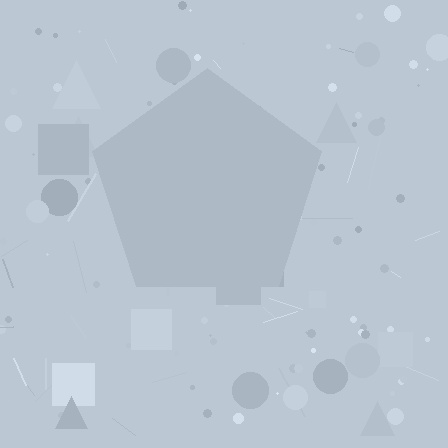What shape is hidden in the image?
A pentagon is hidden in the image.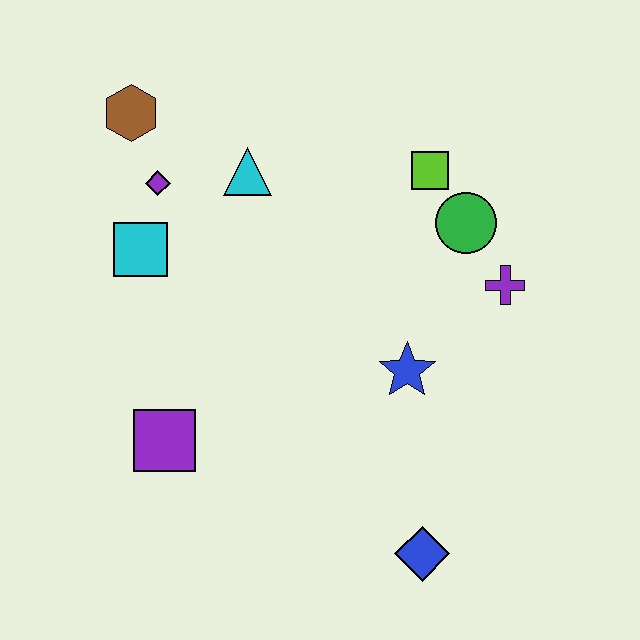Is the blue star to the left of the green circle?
Yes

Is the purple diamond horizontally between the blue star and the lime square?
No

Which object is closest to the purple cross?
The green circle is closest to the purple cross.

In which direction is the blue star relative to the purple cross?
The blue star is to the left of the purple cross.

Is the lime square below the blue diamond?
No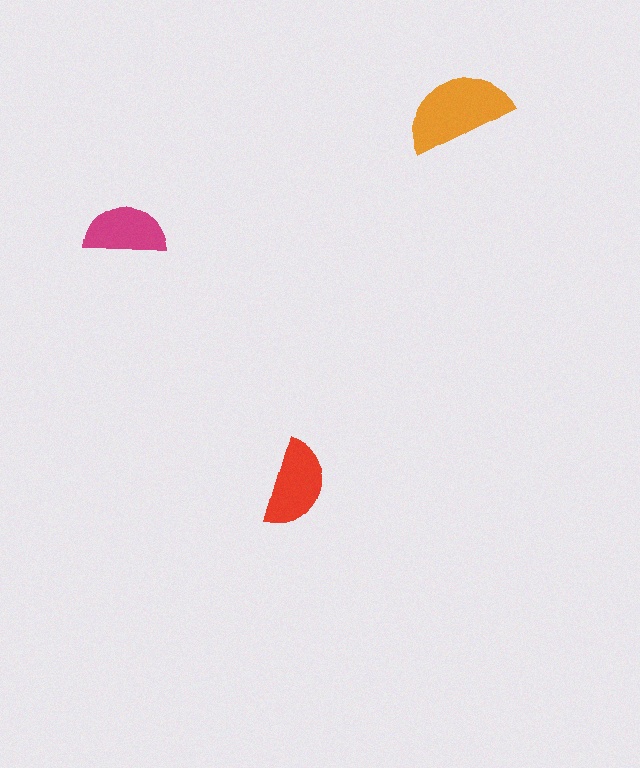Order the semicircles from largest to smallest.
the orange one, the red one, the magenta one.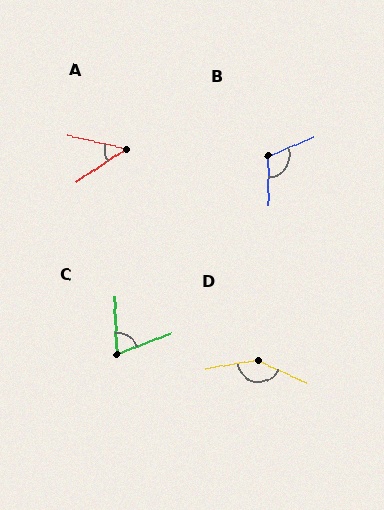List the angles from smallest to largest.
A (47°), C (71°), B (111°), D (146°).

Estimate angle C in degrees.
Approximately 71 degrees.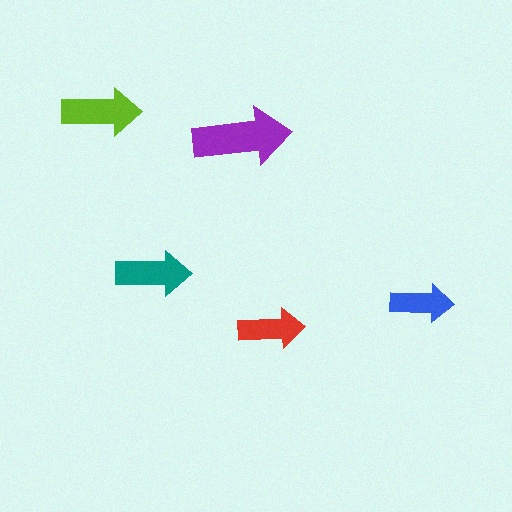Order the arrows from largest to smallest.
the purple one, the lime one, the teal one, the red one, the blue one.